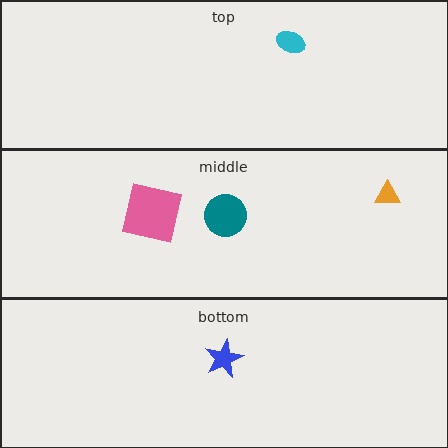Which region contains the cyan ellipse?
The top region.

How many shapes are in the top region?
1.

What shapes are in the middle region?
The orange triangle, the pink square, the teal circle.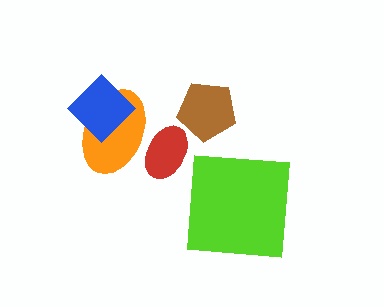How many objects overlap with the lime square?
0 objects overlap with the lime square.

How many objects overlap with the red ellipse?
1 object overlaps with the red ellipse.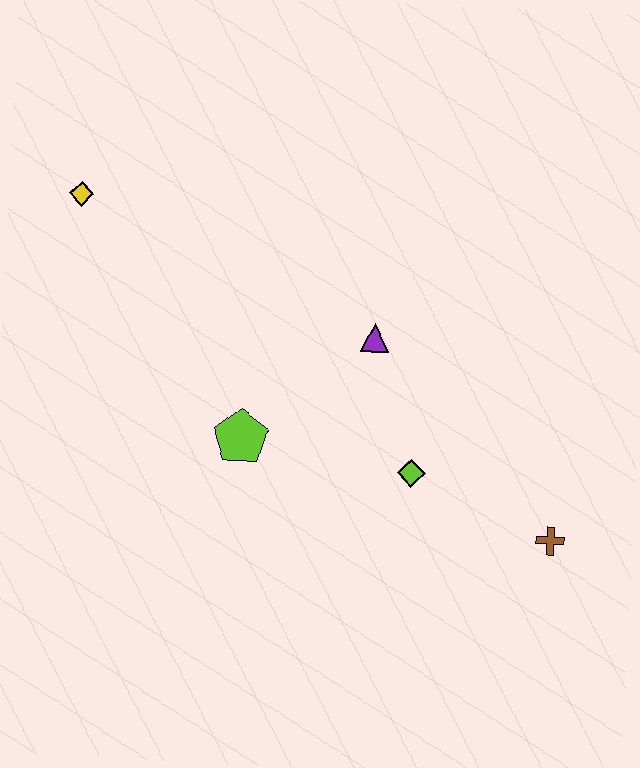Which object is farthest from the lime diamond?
The yellow diamond is farthest from the lime diamond.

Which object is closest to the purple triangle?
The lime diamond is closest to the purple triangle.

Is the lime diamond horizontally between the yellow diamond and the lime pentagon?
No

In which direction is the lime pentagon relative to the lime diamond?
The lime pentagon is to the left of the lime diamond.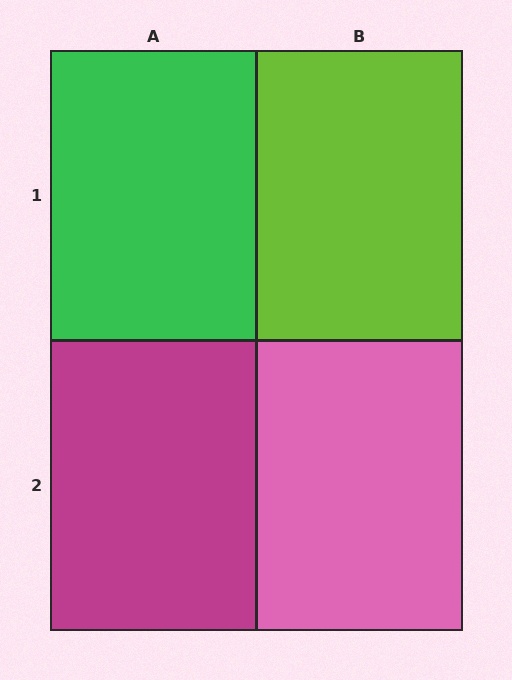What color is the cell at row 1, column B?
Lime.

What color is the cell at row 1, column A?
Green.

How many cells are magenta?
1 cell is magenta.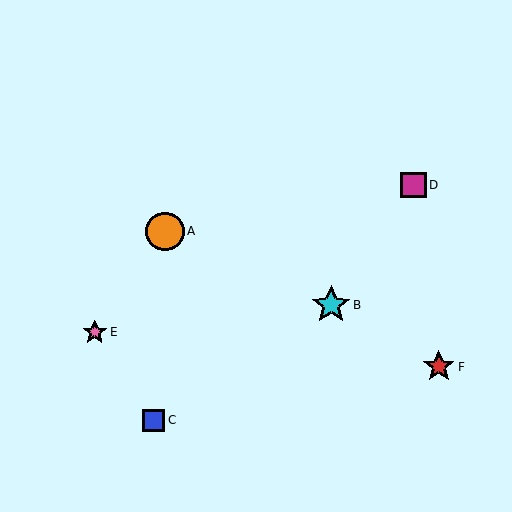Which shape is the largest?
The cyan star (labeled B) is the largest.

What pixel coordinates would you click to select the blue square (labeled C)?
Click at (154, 420) to select the blue square C.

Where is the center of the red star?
The center of the red star is at (439, 367).